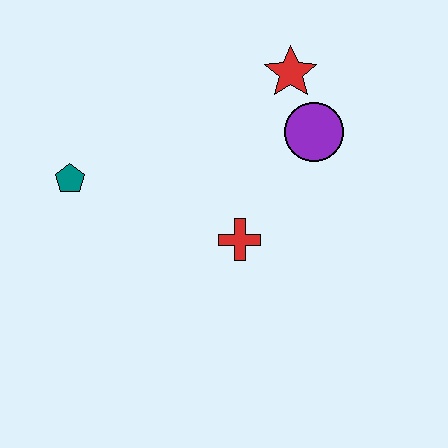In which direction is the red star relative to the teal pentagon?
The red star is to the right of the teal pentagon.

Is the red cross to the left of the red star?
Yes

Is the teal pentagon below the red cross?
No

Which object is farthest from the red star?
The teal pentagon is farthest from the red star.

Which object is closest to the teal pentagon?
The red cross is closest to the teal pentagon.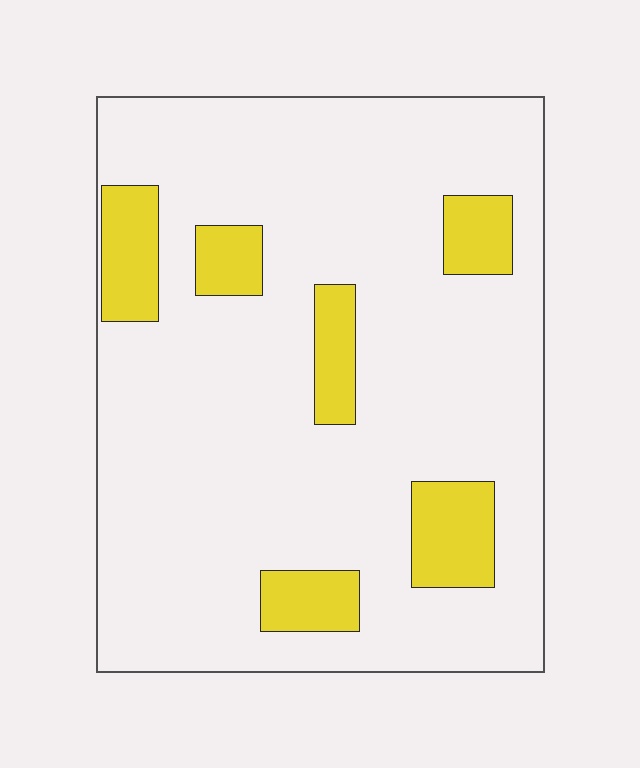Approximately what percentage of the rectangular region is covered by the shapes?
Approximately 15%.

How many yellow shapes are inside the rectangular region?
6.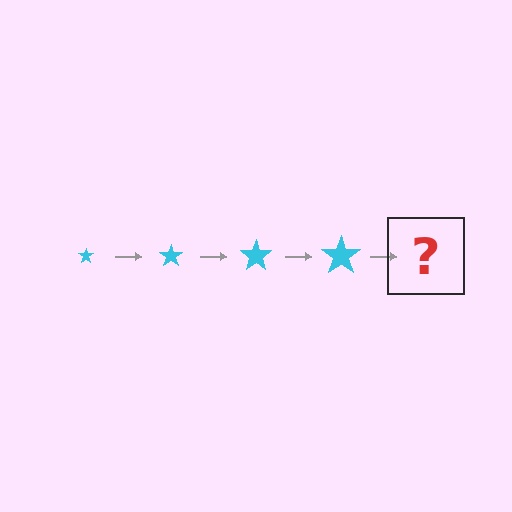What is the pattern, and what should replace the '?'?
The pattern is that the star gets progressively larger each step. The '?' should be a cyan star, larger than the previous one.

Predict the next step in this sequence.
The next step is a cyan star, larger than the previous one.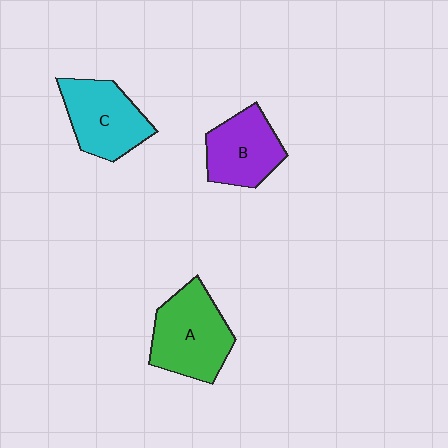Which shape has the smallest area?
Shape B (purple).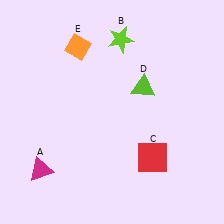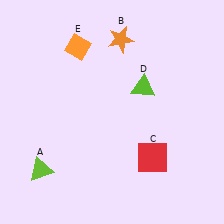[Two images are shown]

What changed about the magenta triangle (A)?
In Image 1, A is magenta. In Image 2, it changed to lime.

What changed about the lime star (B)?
In Image 1, B is lime. In Image 2, it changed to orange.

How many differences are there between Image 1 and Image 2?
There are 2 differences between the two images.